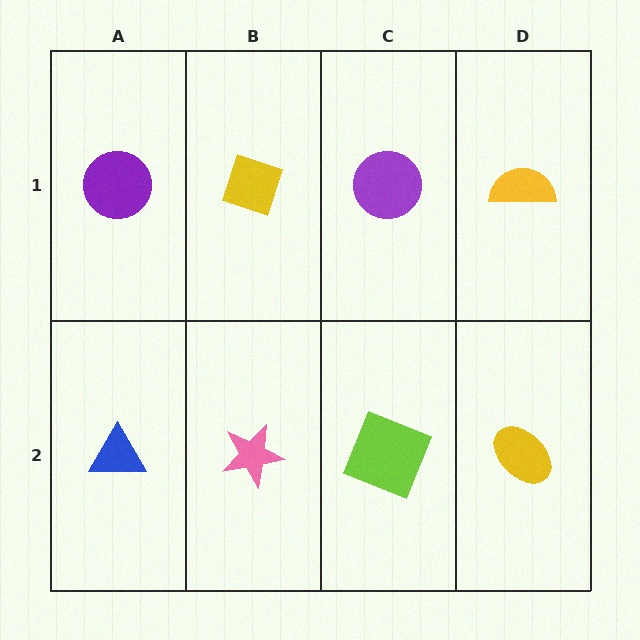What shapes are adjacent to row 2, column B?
A yellow diamond (row 1, column B), a blue triangle (row 2, column A), a lime square (row 2, column C).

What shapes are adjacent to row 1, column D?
A yellow ellipse (row 2, column D), a purple circle (row 1, column C).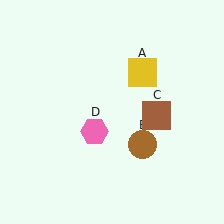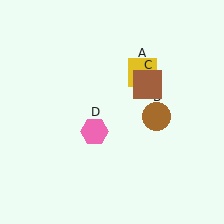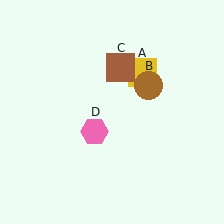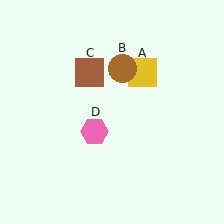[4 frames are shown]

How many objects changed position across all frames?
2 objects changed position: brown circle (object B), brown square (object C).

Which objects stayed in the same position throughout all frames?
Yellow square (object A) and pink hexagon (object D) remained stationary.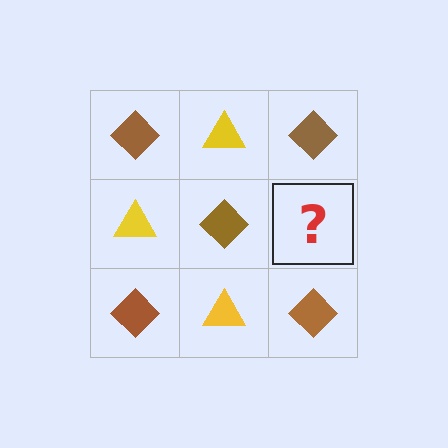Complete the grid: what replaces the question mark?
The question mark should be replaced with a yellow triangle.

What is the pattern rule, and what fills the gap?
The rule is that it alternates brown diamond and yellow triangle in a checkerboard pattern. The gap should be filled with a yellow triangle.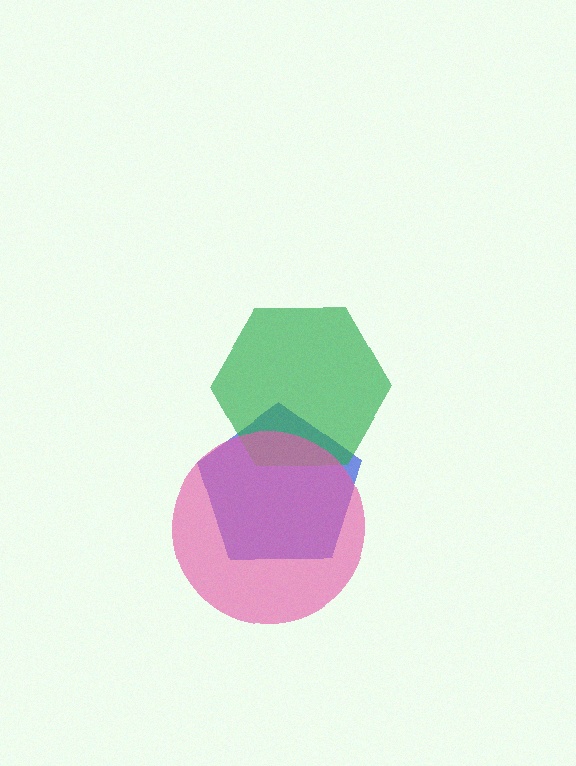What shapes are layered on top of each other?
The layered shapes are: a blue pentagon, a green hexagon, a pink circle.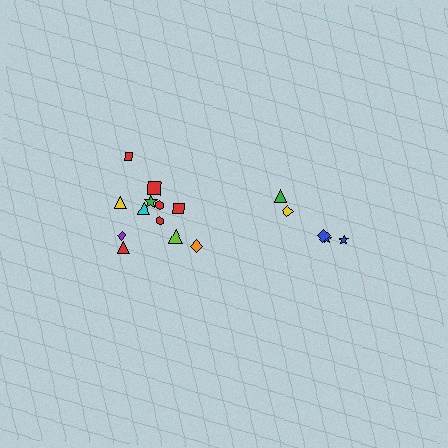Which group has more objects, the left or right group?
The left group.